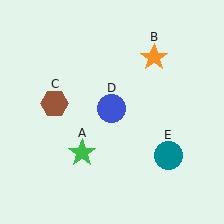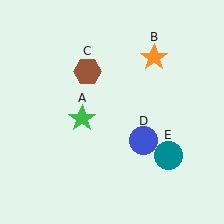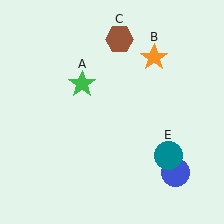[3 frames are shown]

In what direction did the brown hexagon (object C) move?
The brown hexagon (object C) moved up and to the right.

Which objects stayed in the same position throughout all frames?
Orange star (object B) and teal circle (object E) remained stationary.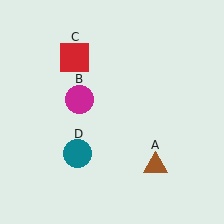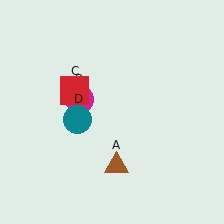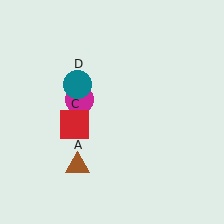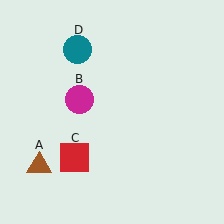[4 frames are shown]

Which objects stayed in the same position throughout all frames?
Magenta circle (object B) remained stationary.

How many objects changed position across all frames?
3 objects changed position: brown triangle (object A), red square (object C), teal circle (object D).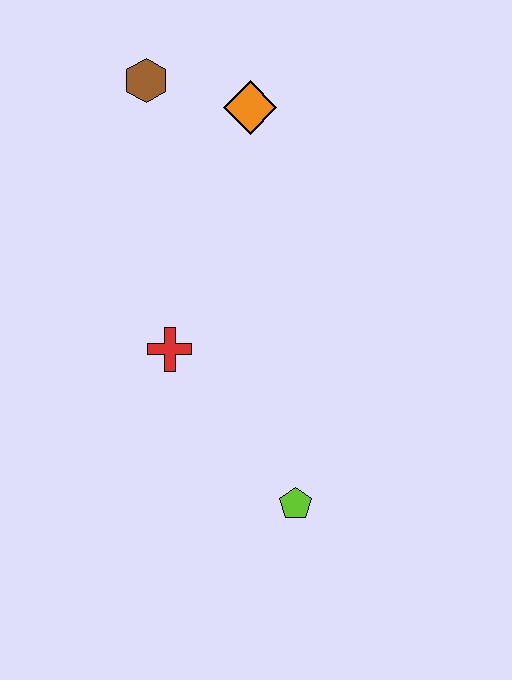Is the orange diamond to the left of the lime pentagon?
Yes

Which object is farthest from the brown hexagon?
The lime pentagon is farthest from the brown hexagon.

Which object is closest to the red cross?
The lime pentagon is closest to the red cross.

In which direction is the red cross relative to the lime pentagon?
The red cross is above the lime pentagon.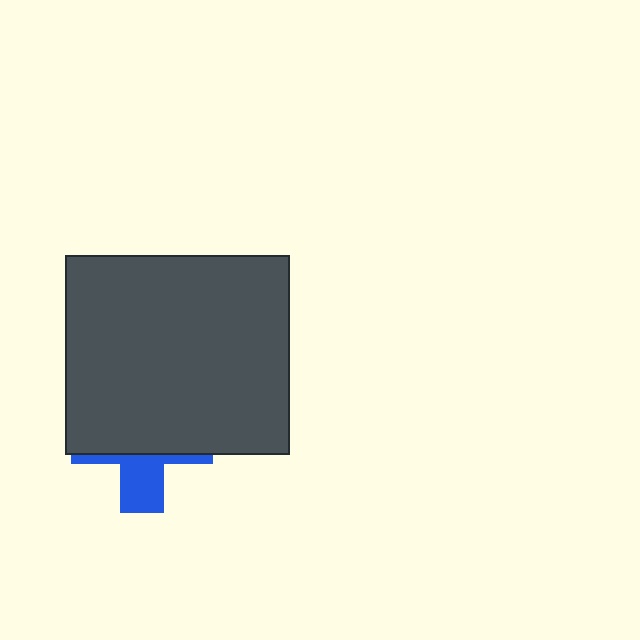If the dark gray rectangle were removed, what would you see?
You would see the complete blue cross.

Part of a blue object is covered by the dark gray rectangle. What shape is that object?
It is a cross.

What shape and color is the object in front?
The object in front is a dark gray rectangle.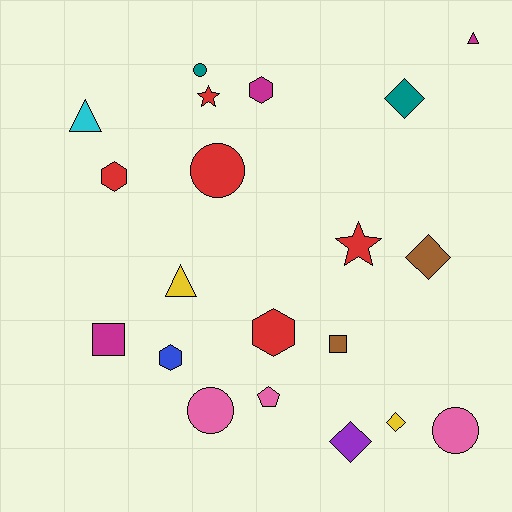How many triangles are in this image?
There are 3 triangles.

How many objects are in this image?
There are 20 objects.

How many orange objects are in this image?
There are no orange objects.